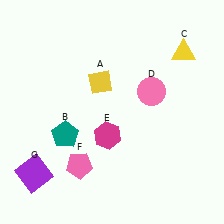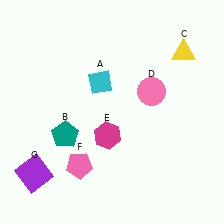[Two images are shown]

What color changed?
The diamond (A) changed from yellow in Image 1 to cyan in Image 2.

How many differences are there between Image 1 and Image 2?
There is 1 difference between the two images.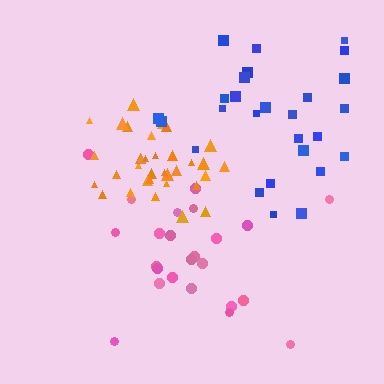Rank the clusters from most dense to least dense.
orange, pink, blue.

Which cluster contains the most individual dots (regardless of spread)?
Orange (34).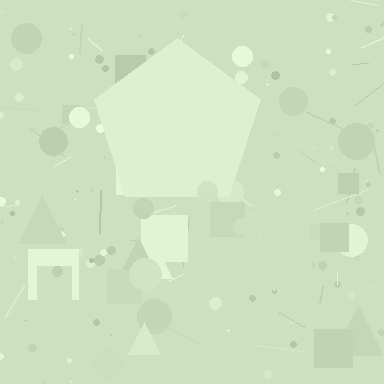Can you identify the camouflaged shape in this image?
The camouflaged shape is a pentagon.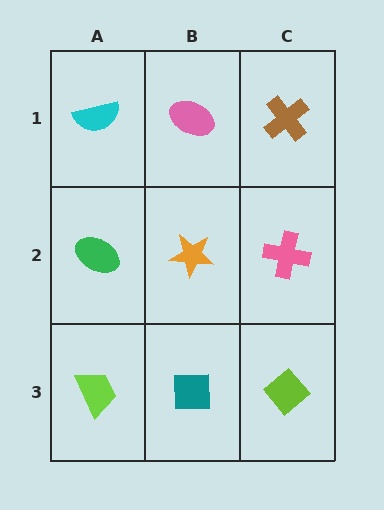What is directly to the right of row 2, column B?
A pink cross.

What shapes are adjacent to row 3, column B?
An orange star (row 2, column B), a lime trapezoid (row 3, column A), a lime diamond (row 3, column C).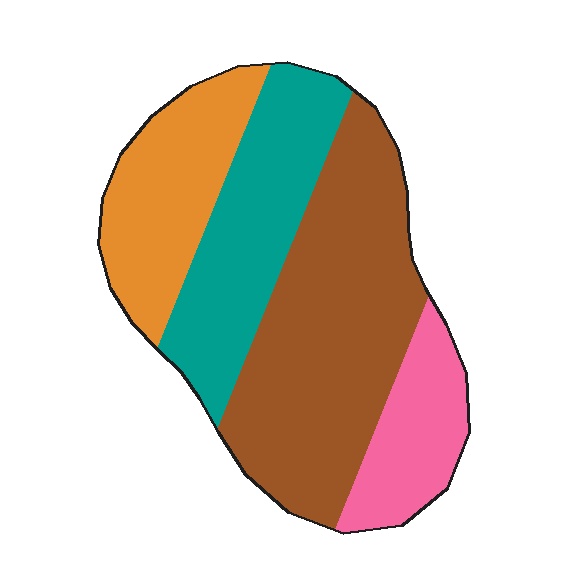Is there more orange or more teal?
Teal.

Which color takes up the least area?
Pink, at roughly 15%.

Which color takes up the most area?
Brown, at roughly 40%.